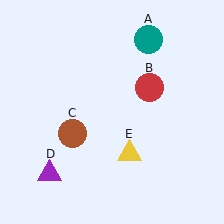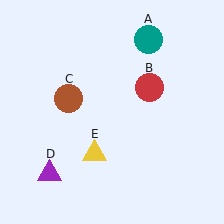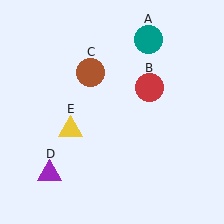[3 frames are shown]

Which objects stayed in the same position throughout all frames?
Teal circle (object A) and red circle (object B) and purple triangle (object D) remained stationary.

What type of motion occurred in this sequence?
The brown circle (object C), yellow triangle (object E) rotated clockwise around the center of the scene.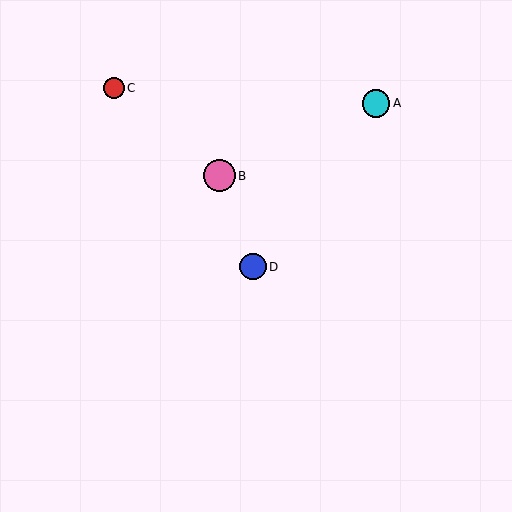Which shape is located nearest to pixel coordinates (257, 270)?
The blue circle (labeled D) at (253, 267) is nearest to that location.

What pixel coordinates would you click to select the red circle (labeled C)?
Click at (114, 88) to select the red circle C.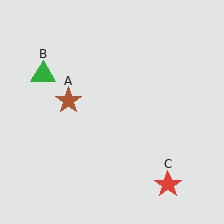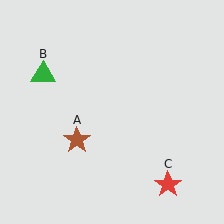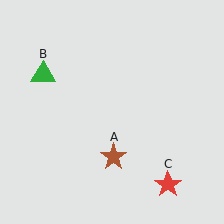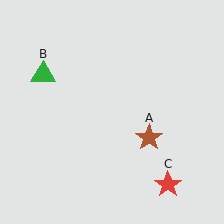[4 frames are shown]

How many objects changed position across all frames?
1 object changed position: brown star (object A).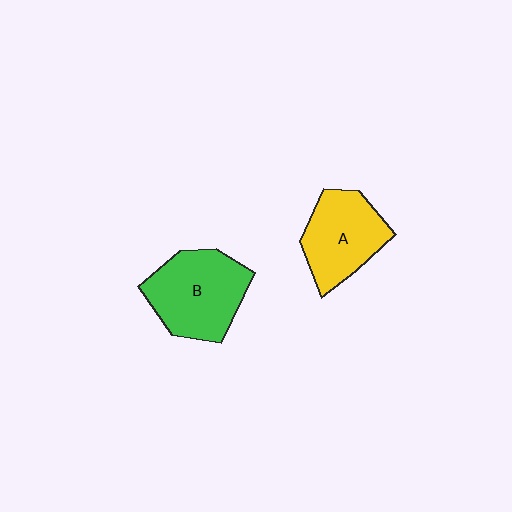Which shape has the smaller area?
Shape A (yellow).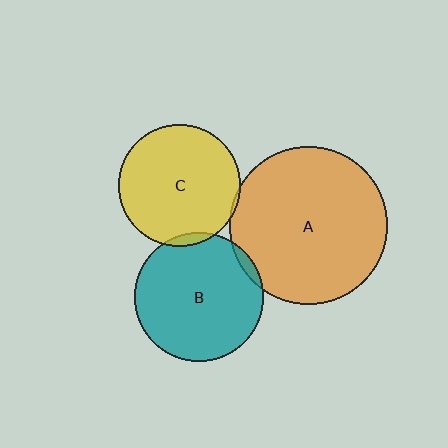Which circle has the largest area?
Circle A (orange).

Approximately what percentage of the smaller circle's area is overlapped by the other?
Approximately 5%.